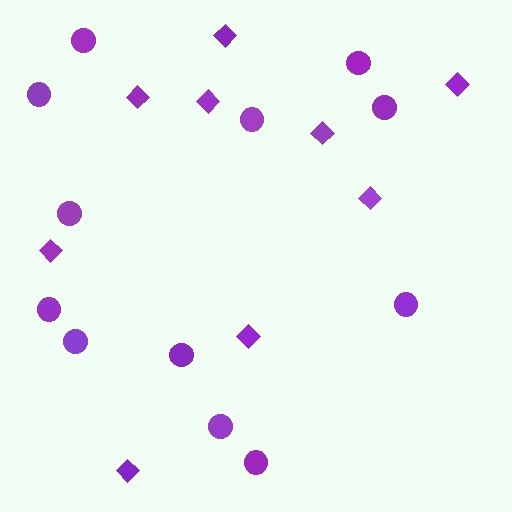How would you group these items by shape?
There are 2 groups: one group of circles (12) and one group of diamonds (9).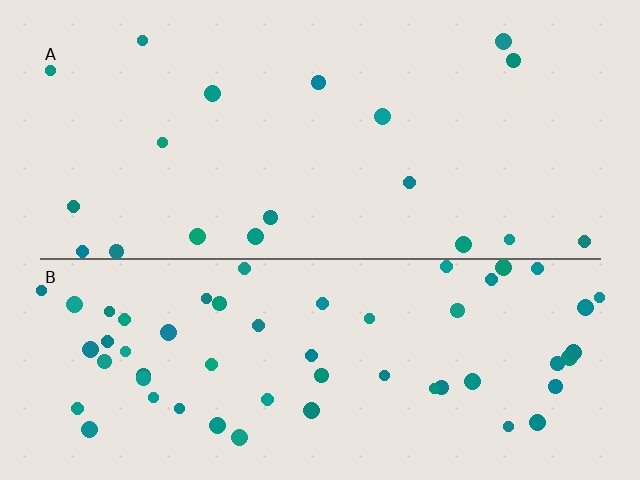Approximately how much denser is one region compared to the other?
Approximately 3.0× — region B over region A.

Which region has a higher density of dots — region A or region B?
B (the bottom).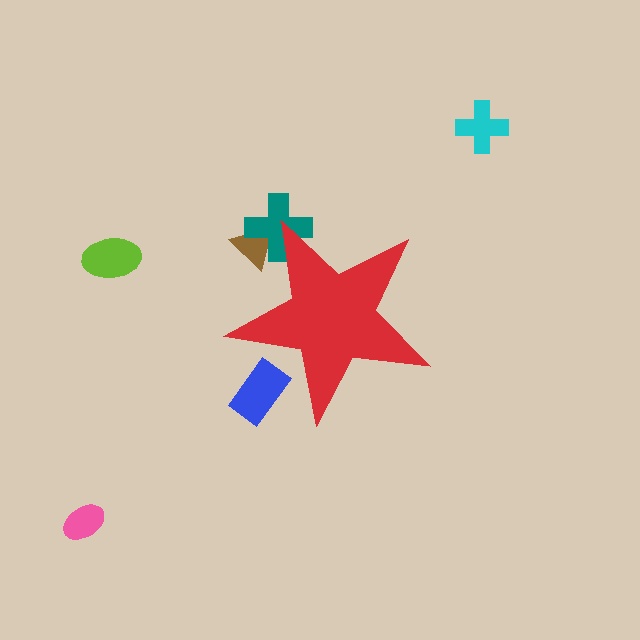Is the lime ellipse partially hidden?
No, the lime ellipse is fully visible.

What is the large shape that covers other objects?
A red star.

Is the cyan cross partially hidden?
No, the cyan cross is fully visible.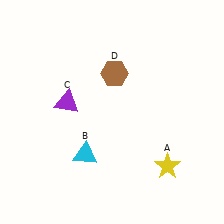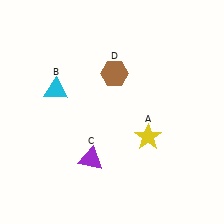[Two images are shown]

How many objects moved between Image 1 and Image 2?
3 objects moved between the two images.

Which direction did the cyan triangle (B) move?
The cyan triangle (B) moved up.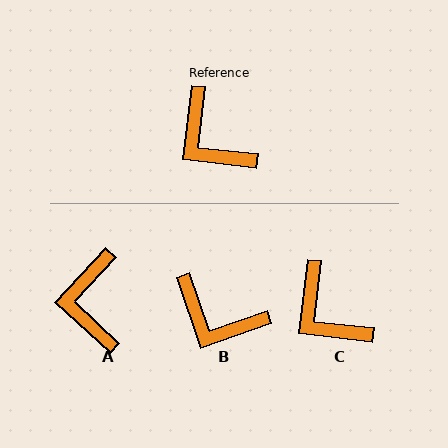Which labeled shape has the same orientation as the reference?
C.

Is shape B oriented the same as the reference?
No, it is off by about 26 degrees.